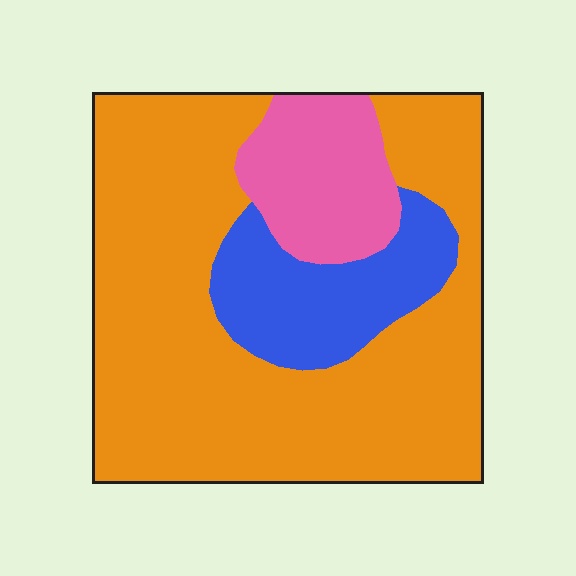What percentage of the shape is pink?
Pink covers around 15% of the shape.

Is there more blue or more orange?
Orange.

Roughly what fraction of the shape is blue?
Blue covers 17% of the shape.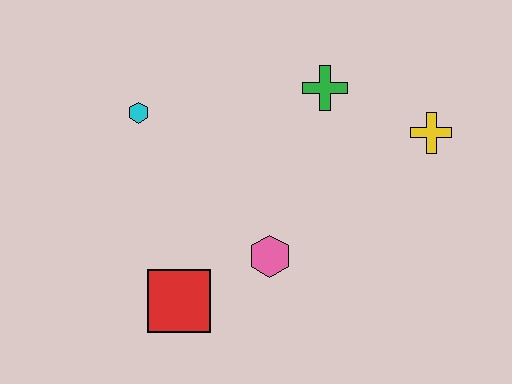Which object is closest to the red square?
The pink hexagon is closest to the red square.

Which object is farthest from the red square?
The yellow cross is farthest from the red square.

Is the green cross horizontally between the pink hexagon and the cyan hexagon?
No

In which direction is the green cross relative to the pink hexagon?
The green cross is above the pink hexagon.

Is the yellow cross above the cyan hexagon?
No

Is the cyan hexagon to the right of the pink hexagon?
No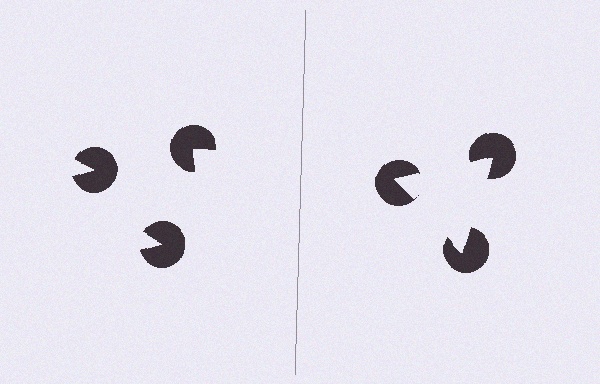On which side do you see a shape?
An illusory triangle appears on the right side. On the left side the wedge cuts are rotated, so no coherent shape forms.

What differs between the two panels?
The pac-man discs are positioned identically on both sides; only the wedge orientations differ. On the right they align to a triangle; on the left they are misaligned.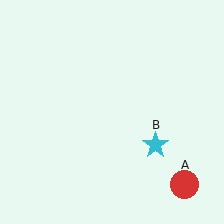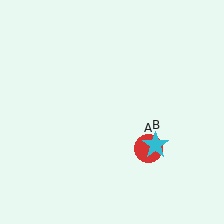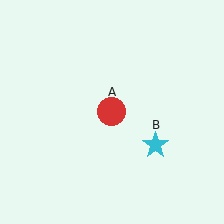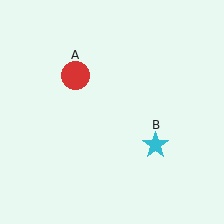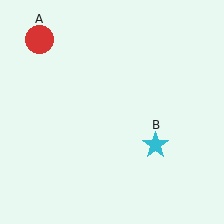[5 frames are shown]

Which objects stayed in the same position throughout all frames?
Cyan star (object B) remained stationary.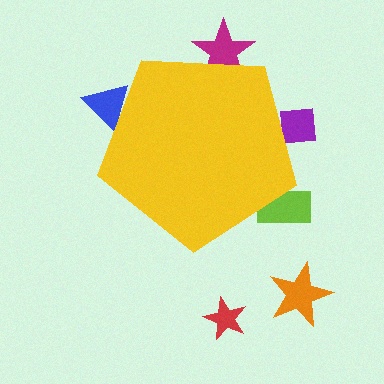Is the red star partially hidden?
No, the red star is fully visible.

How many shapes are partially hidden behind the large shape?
4 shapes are partially hidden.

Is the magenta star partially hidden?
Yes, the magenta star is partially hidden behind the yellow pentagon.